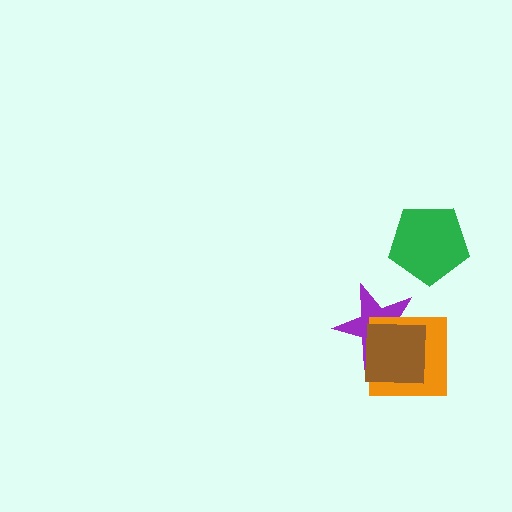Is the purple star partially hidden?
Yes, it is partially covered by another shape.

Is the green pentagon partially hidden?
No, no other shape covers it.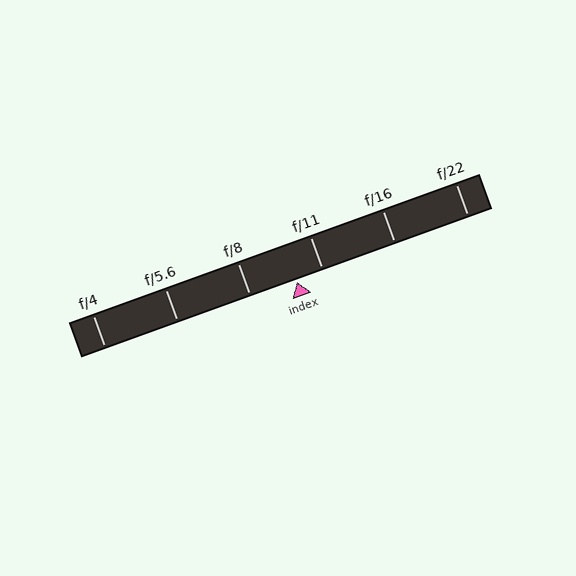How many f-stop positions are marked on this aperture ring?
There are 6 f-stop positions marked.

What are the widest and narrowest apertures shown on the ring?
The widest aperture shown is f/4 and the narrowest is f/22.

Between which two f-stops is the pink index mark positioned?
The index mark is between f/8 and f/11.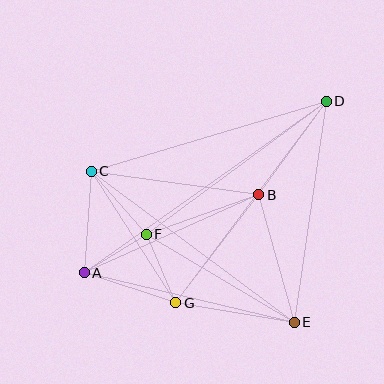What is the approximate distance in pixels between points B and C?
The distance between B and C is approximately 169 pixels.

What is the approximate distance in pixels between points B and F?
The distance between B and F is approximately 119 pixels.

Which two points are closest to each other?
Points A and F are closest to each other.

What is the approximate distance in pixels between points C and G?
The distance between C and G is approximately 157 pixels.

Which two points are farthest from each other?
Points A and D are farthest from each other.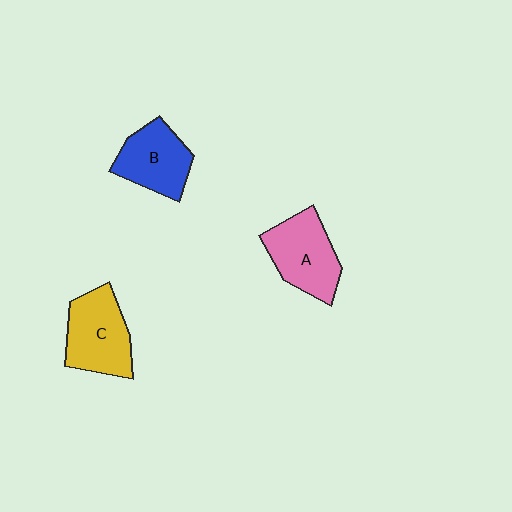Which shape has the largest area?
Shape C (yellow).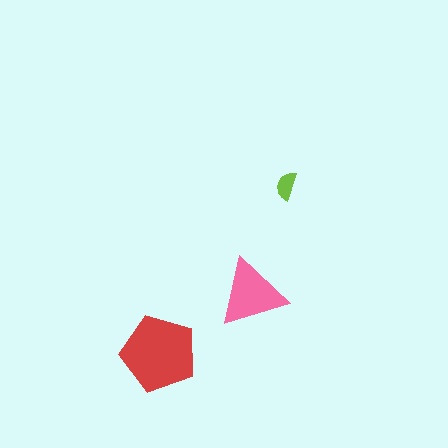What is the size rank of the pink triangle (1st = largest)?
2nd.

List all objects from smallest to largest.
The lime semicircle, the pink triangle, the red pentagon.